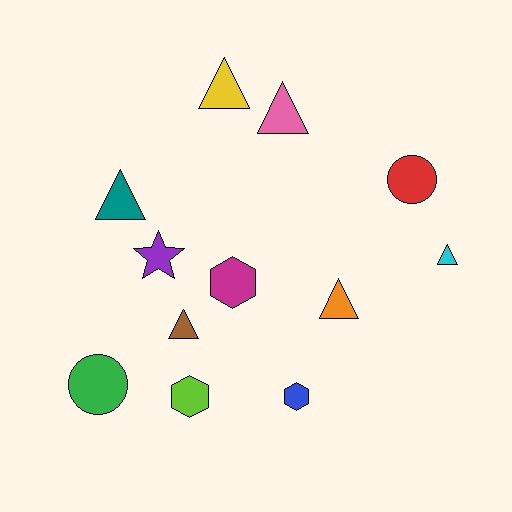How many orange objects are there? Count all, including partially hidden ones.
There is 1 orange object.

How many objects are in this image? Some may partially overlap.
There are 12 objects.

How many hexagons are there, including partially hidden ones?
There are 3 hexagons.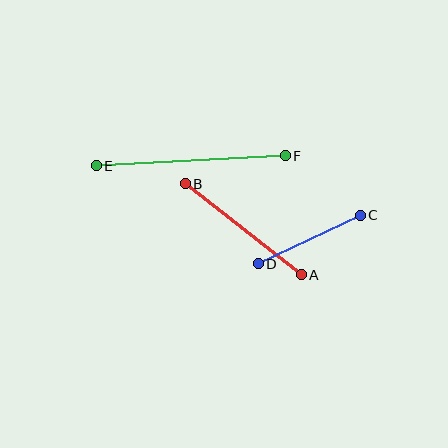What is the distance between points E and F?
The distance is approximately 189 pixels.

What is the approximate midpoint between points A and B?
The midpoint is at approximately (243, 229) pixels.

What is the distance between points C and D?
The distance is approximately 113 pixels.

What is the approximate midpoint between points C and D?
The midpoint is at approximately (309, 239) pixels.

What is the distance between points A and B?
The distance is approximately 148 pixels.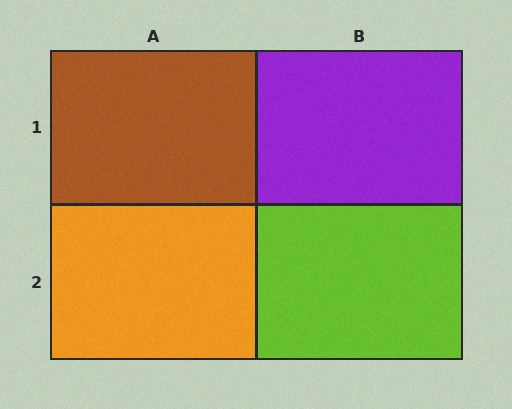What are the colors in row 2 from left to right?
Orange, lime.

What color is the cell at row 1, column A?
Brown.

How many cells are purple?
1 cell is purple.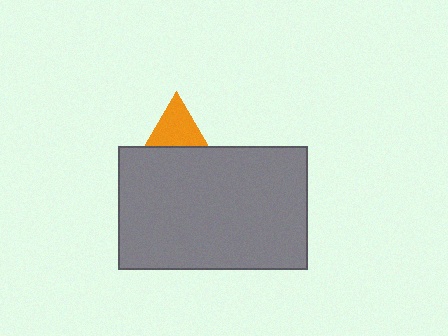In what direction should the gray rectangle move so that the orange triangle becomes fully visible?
The gray rectangle should move down. That is the shortest direction to clear the overlap and leave the orange triangle fully visible.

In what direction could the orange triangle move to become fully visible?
The orange triangle could move up. That would shift it out from behind the gray rectangle entirely.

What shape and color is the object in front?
The object in front is a gray rectangle.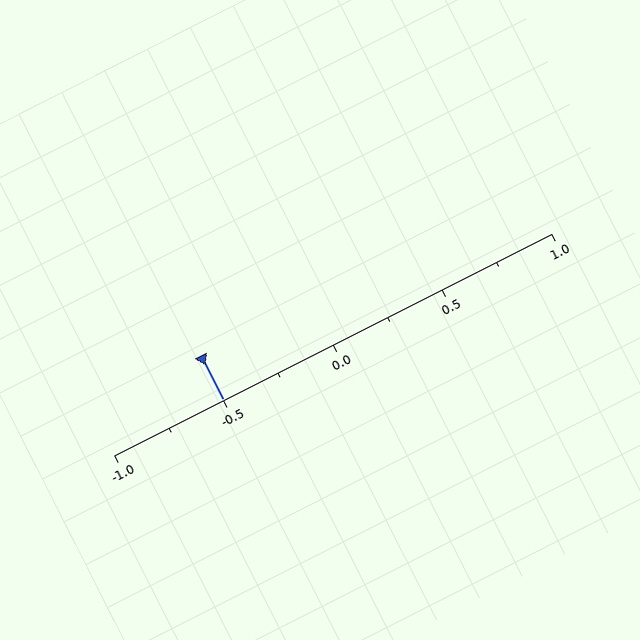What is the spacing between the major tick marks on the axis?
The major ticks are spaced 0.5 apart.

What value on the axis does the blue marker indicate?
The marker indicates approximately -0.5.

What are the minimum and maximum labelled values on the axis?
The axis runs from -1.0 to 1.0.